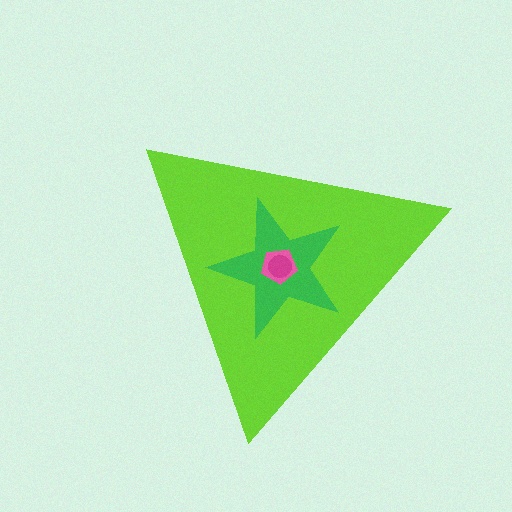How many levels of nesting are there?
4.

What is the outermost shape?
The lime triangle.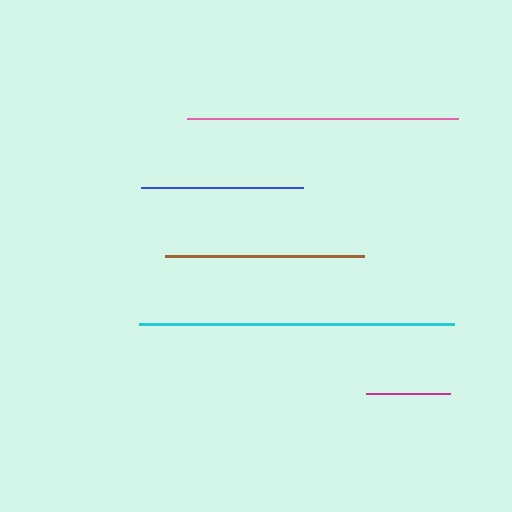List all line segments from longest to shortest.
From longest to shortest: cyan, pink, brown, blue, magenta.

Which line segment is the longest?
The cyan line is the longest at approximately 315 pixels.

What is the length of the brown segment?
The brown segment is approximately 199 pixels long.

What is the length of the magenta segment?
The magenta segment is approximately 84 pixels long.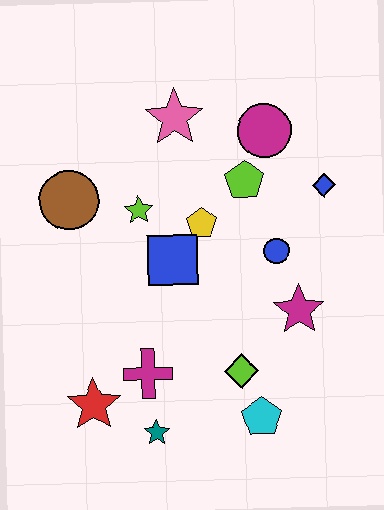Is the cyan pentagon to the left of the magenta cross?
No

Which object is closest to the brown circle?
The lime star is closest to the brown circle.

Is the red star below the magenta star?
Yes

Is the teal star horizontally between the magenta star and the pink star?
No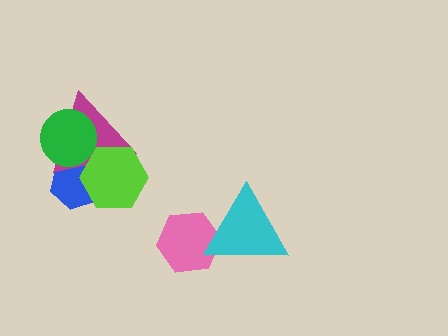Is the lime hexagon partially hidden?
No, no other shape covers it.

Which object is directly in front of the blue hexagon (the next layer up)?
The magenta triangle is directly in front of the blue hexagon.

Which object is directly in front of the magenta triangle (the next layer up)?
The green circle is directly in front of the magenta triangle.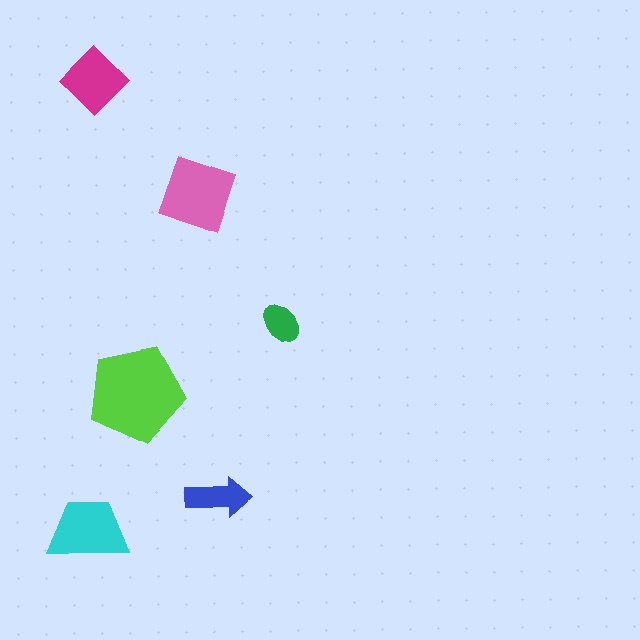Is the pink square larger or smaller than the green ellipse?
Larger.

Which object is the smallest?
The green ellipse.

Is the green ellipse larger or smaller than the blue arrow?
Smaller.